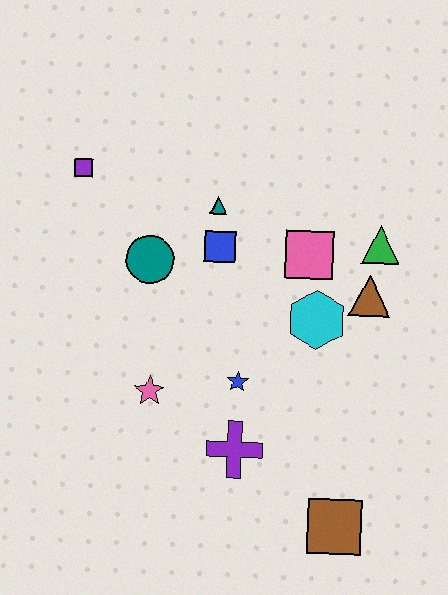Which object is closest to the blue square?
The teal triangle is closest to the blue square.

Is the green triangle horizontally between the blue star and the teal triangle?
No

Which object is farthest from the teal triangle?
The brown square is farthest from the teal triangle.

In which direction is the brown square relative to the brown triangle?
The brown square is below the brown triangle.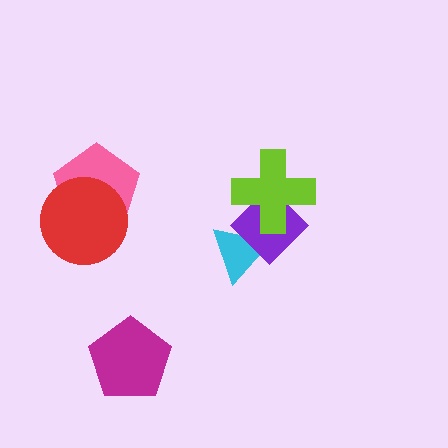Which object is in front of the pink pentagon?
The red circle is in front of the pink pentagon.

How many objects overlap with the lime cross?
1 object overlaps with the lime cross.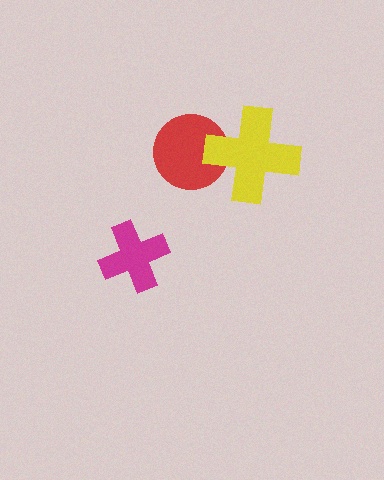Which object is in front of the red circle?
The yellow cross is in front of the red circle.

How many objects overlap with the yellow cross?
1 object overlaps with the yellow cross.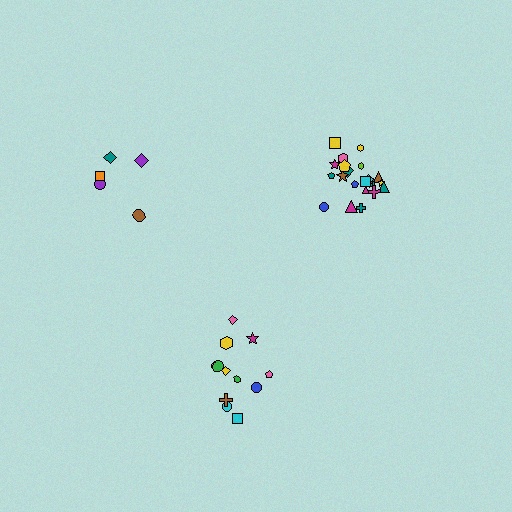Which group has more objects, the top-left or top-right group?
The top-right group.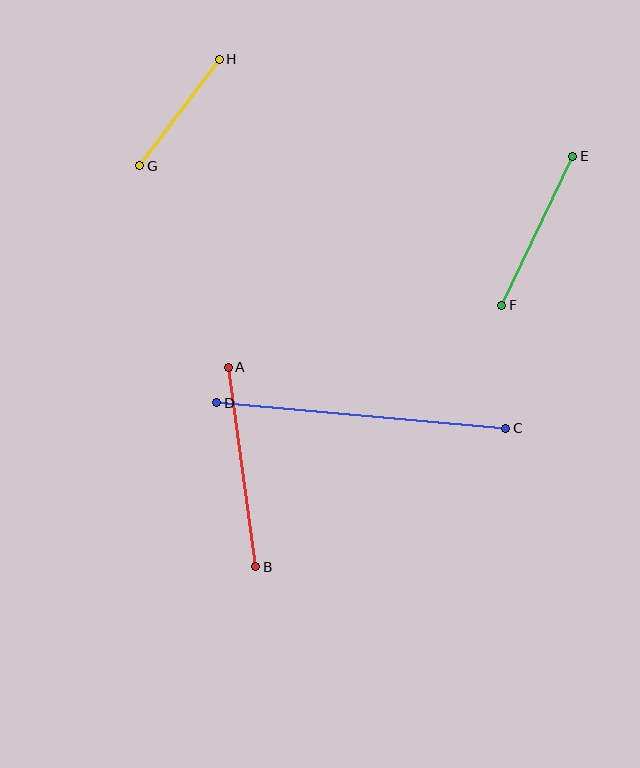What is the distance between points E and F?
The distance is approximately 165 pixels.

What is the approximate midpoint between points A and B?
The midpoint is at approximately (242, 467) pixels.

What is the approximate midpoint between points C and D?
The midpoint is at approximately (361, 416) pixels.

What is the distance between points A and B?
The distance is approximately 201 pixels.